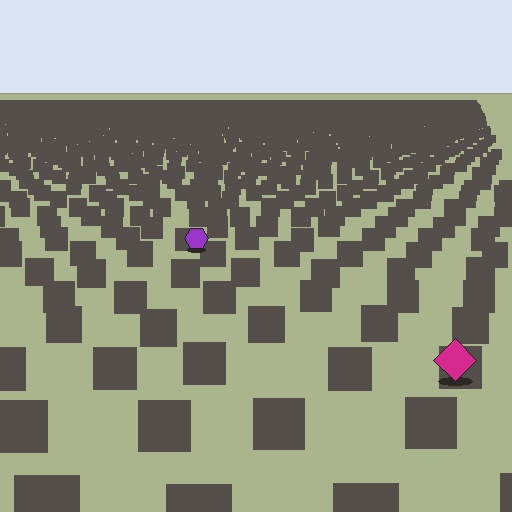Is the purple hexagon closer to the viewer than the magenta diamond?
No. The magenta diamond is closer — you can tell from the texture gradient: the ground texture is coarser near it.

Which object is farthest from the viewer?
The purple hexagon is farthest from the viewer. It appears smaller and the ground texture around it is denser.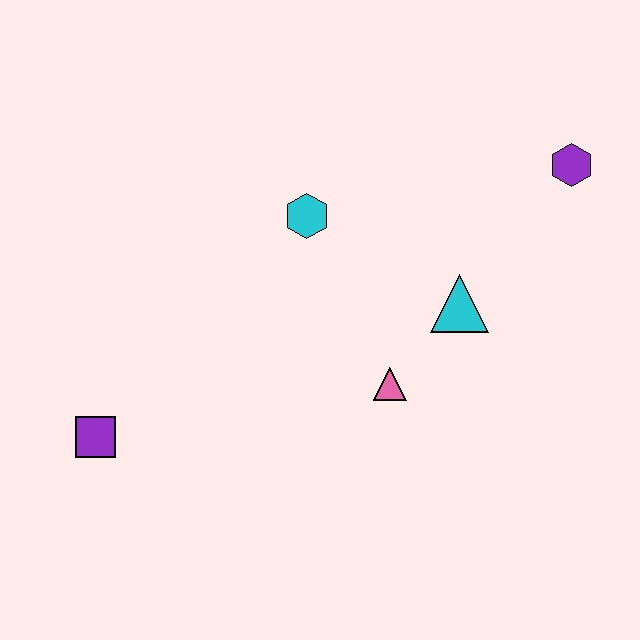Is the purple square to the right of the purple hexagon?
No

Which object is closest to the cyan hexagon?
The cyan triangle is closest to the cyan hexagon.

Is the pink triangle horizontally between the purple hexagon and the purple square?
Yes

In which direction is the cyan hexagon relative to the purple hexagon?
The cyan hexagon is to the left of the purple hexagon.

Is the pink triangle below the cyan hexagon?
Yes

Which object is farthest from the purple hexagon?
The purple square is farthest from the purple hexagon.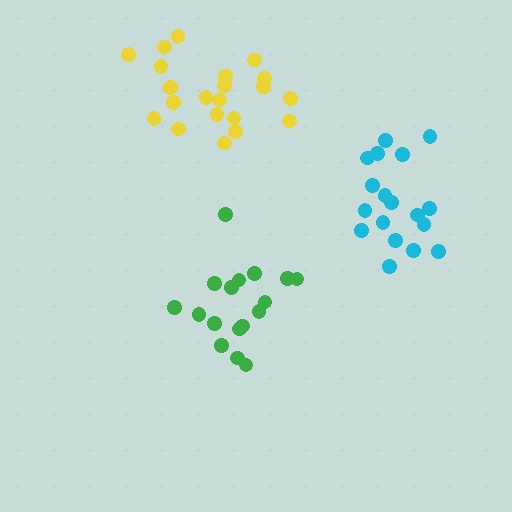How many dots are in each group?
Group 1: 18 dots, Group 2: 21 dots, Group 3: 17 dots (56 total).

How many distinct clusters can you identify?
There are 3 distinct clusters.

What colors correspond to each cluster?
The clusters are colored: cyan, yellow, green.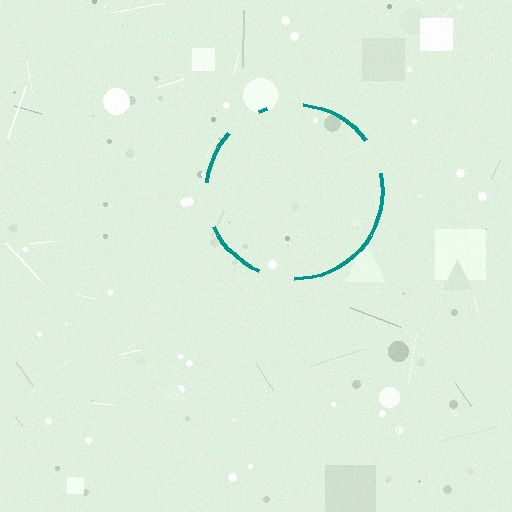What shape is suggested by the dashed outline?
The dashed outline suggests a circle.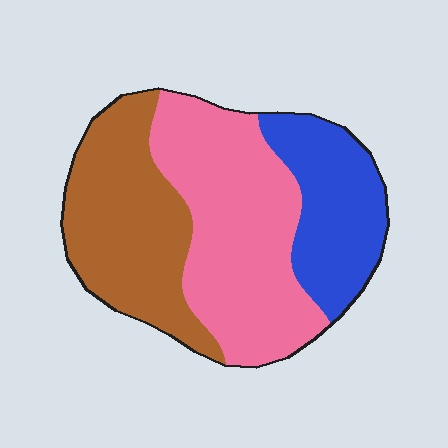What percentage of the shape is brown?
Brown takes up between a third and a half of the shape.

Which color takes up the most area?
Pink, at roughly 45%.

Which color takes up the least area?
Blue, at roughly 25%.